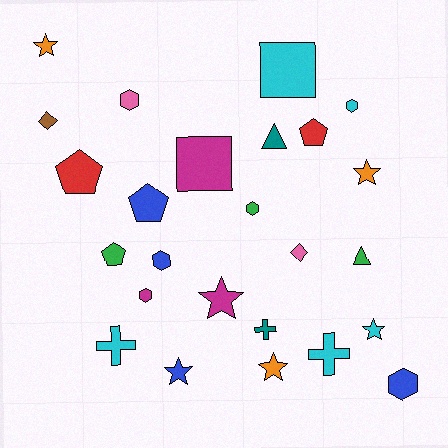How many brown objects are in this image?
There is 1 brown object.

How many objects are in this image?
There are 25 objects.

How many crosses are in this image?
There are 3 crosses.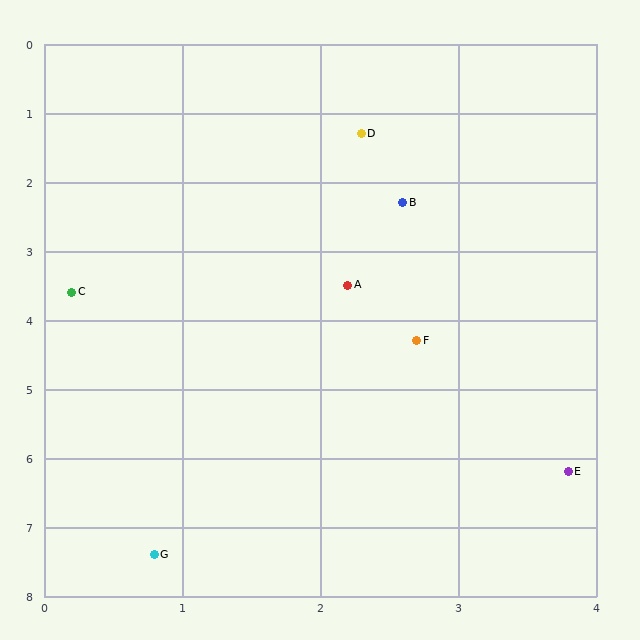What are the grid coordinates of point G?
Point G is at approximately (0.8, 7.4).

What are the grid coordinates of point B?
Point B is at approximately (2.6, 2.3).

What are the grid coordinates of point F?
Point F is at approximately (2.7, 4.3).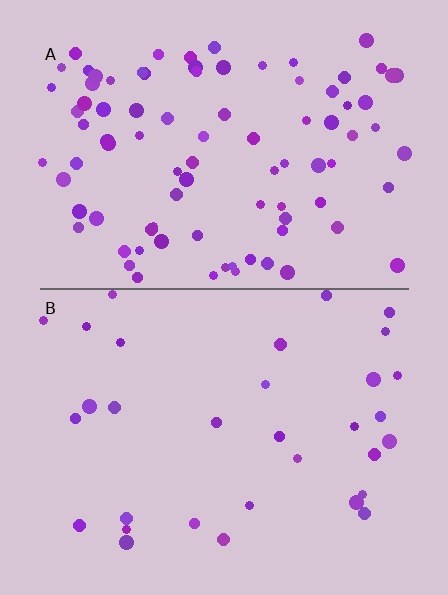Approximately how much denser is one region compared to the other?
Approximately 2.8× — region A over region B.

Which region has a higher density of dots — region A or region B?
A (the top).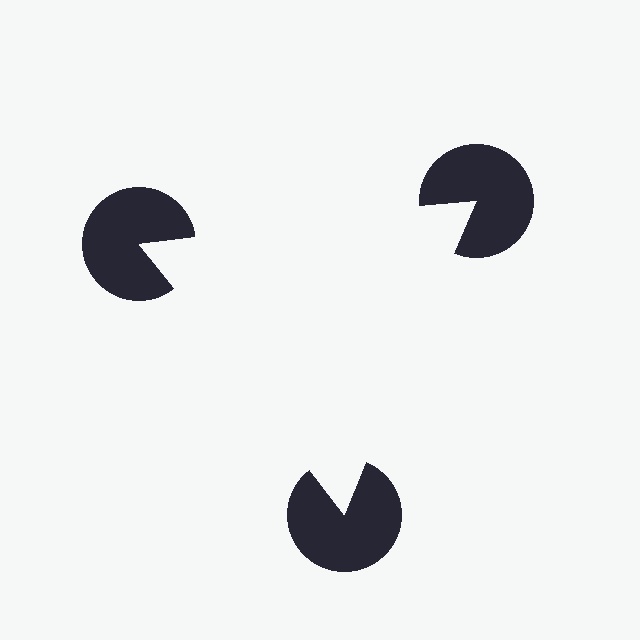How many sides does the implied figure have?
3 sides.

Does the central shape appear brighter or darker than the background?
It typically appears slightly brighter than the background, even though no actual brightness change is drawn.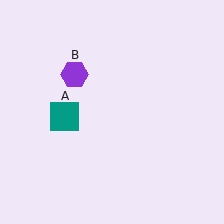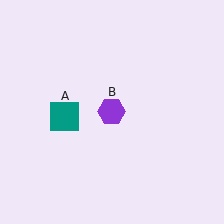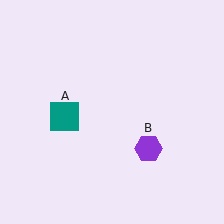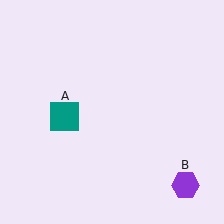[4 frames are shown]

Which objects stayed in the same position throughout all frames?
Teal square (object A) remained stationary.